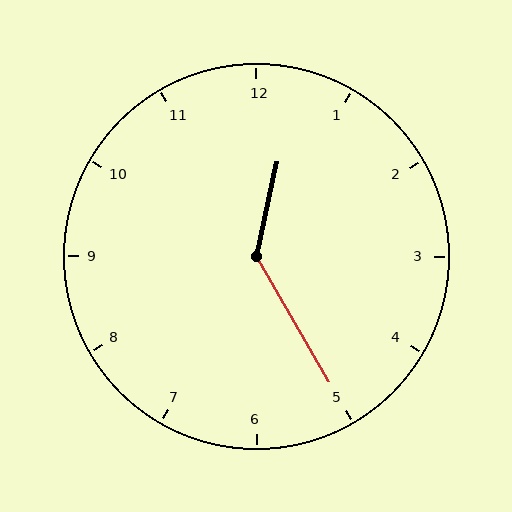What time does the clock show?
12:25.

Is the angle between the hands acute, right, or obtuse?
It is obtuse.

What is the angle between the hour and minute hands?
Approximately 138 degrees.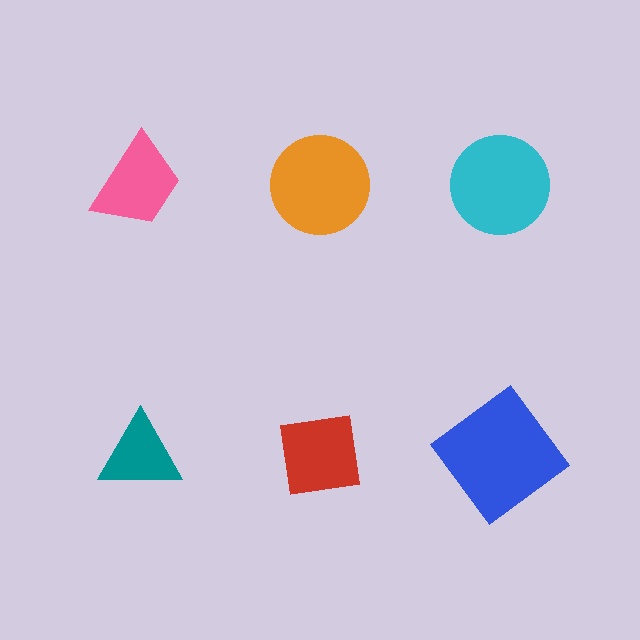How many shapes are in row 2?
3 shapes.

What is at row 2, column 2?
A red square.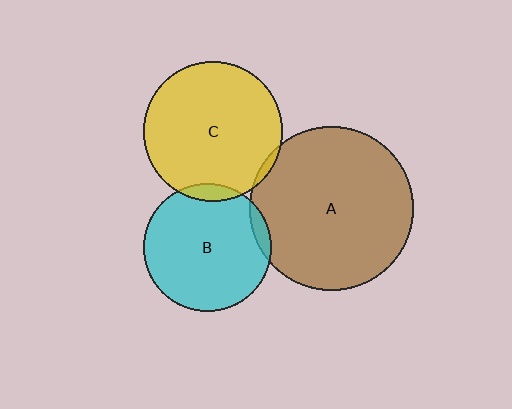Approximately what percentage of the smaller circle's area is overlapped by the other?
Approximately 5%.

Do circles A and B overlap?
Yes.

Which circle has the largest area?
Circle A (brown).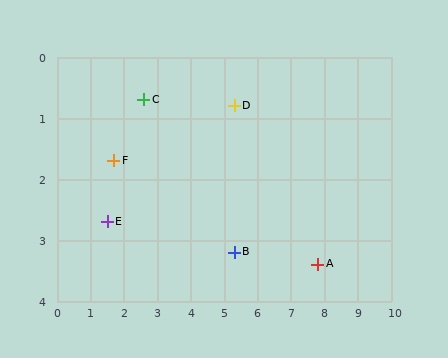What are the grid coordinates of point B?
Point B is at approximately (5.3, 3.2).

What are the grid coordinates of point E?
Point E is at approximately (1.5, 2.7).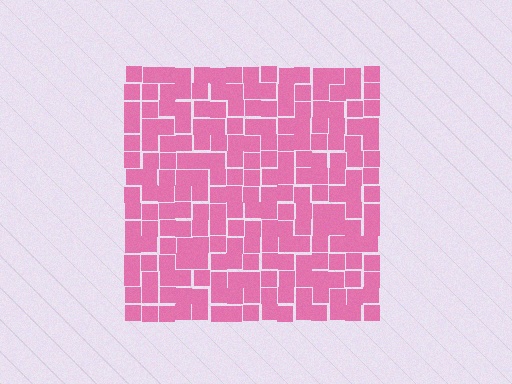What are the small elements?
The small elements are squares.